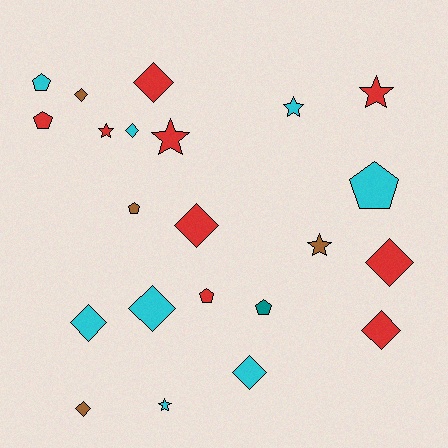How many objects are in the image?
There are 22 objects.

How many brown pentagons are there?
There is 1 brown pentagon.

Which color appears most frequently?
Red, with 9 objects.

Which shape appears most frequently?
Diamond, with 10 objects.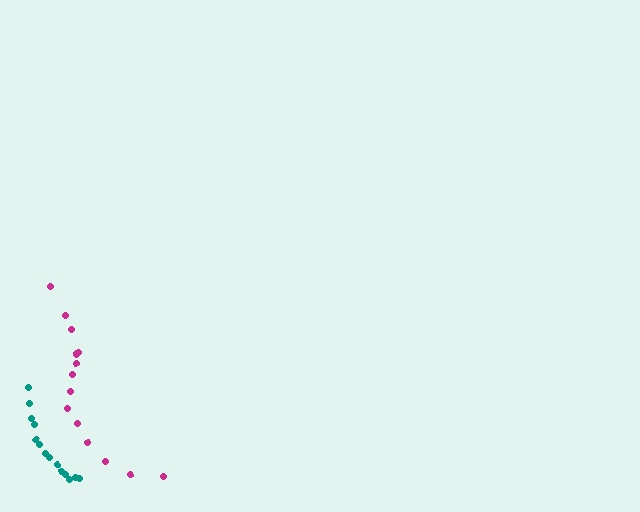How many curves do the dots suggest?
There are 2 distinct paths.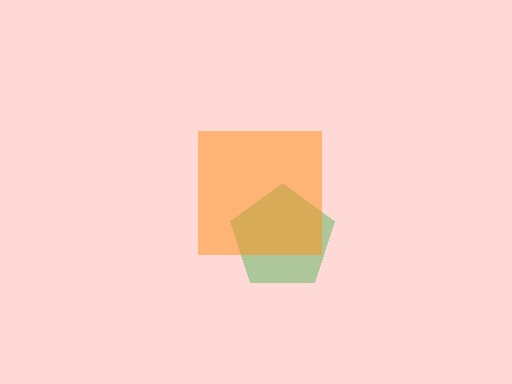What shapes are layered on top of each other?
The layered shapes are: a green pentagon, an orange square.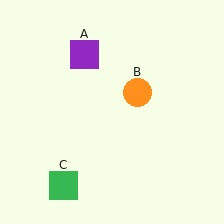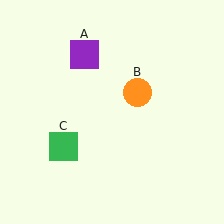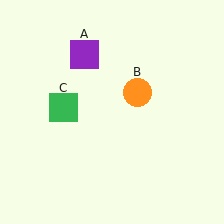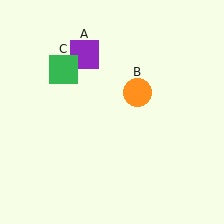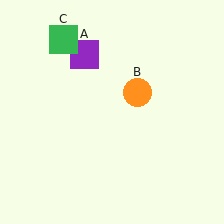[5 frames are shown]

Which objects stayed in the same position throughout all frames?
Purple square (object A) and orange circle (object B) remained stationary.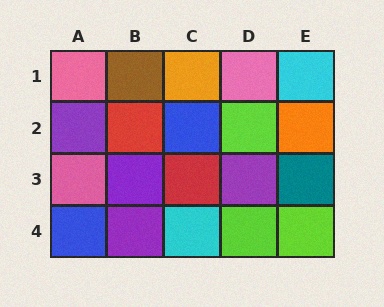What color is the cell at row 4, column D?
Lime.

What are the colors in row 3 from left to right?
Pink, purple, red, purple, teal.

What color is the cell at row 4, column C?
Cyan.